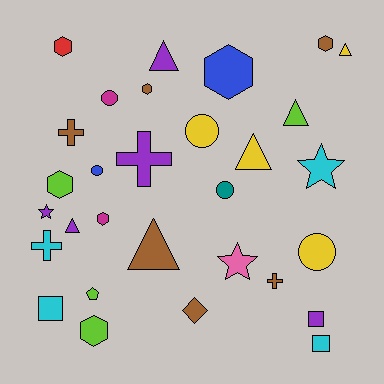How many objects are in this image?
There are 30 objects.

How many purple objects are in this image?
There are 5 purple objects.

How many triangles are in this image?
There are 6 triangles.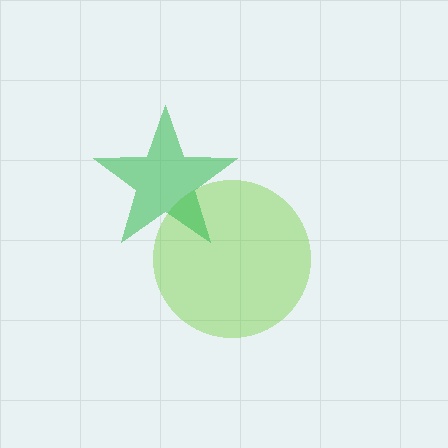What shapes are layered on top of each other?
The layered shapes are: a lime circle, a green star.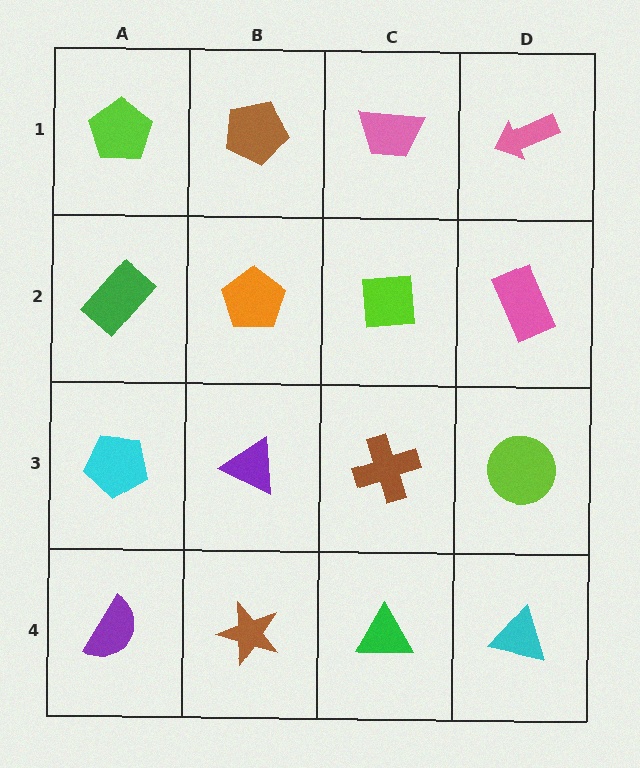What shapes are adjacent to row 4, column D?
A lime circle (row 3, column D), a green triangle (row 4, column C).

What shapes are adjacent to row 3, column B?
An orange pentagon (row 2, column B), a brown star (row 4, column B), a cyan pentagon (row 3, column A), a brown cross (row 3, column C).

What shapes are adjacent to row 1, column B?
An orange pentagon (row 2, column B), a lime pentagon (row 1, column A), a pink trapezoid (row 1, column C).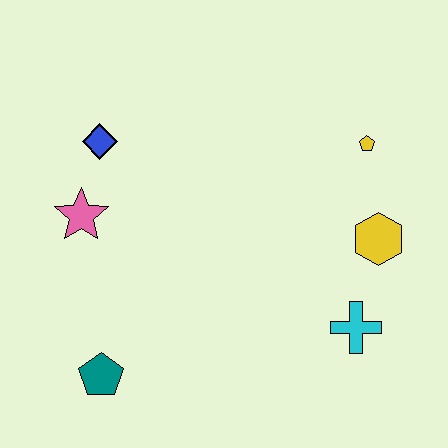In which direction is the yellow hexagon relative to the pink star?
The yellow hexagon is to the right of the pink star.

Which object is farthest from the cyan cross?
The blue diamond is farthest from the cyan cross.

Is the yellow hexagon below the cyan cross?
No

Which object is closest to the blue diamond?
The pink star is closest to the blue diamond.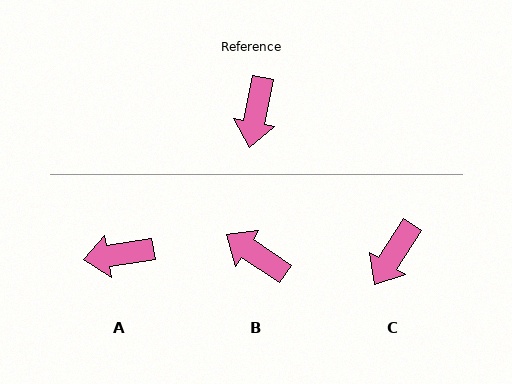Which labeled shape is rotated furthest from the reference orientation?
B, about 113 degrees away.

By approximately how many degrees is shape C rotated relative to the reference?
Approximately 21 degrees clockwise.